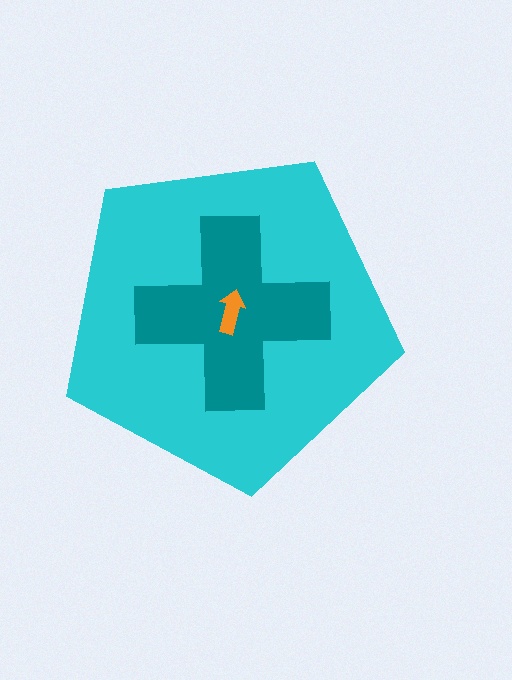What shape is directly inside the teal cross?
The orange arrow.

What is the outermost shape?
The cyan pentagon.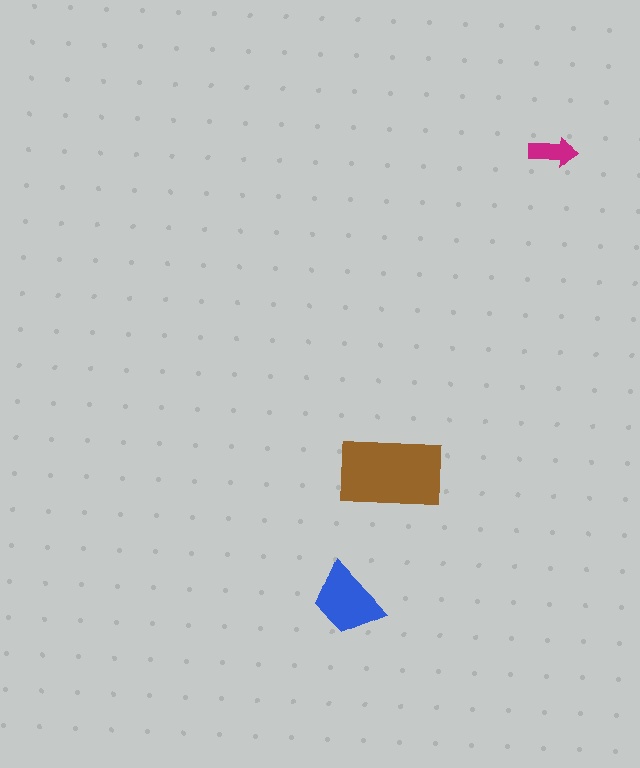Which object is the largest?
The brown rectangle.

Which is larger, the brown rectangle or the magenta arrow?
The brown rectangle.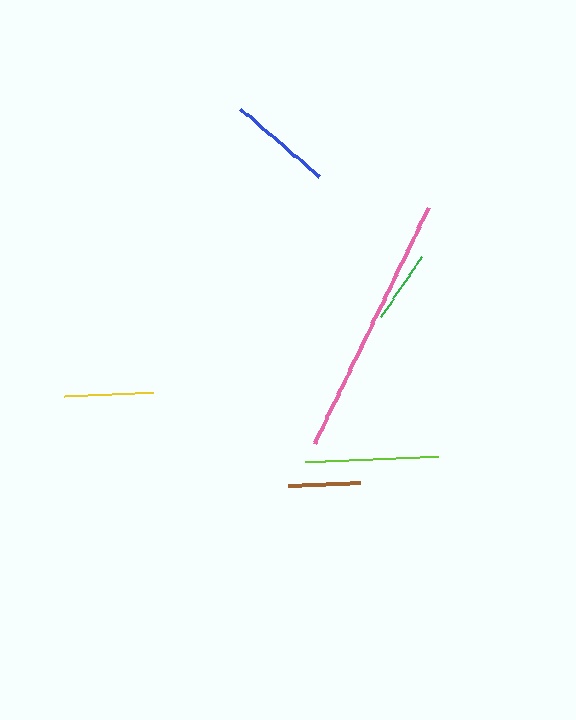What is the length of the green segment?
The green segment is approximately 72 pixels long.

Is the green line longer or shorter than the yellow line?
The yellow line is longer than the green line.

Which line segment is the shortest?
The brown line is the shortest at approximately 71 pixels.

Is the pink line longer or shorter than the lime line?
The pink line is longer than the lime line.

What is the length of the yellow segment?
The yellow segment is approximately 89 pixels long.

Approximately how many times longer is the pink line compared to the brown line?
The pink line is approximately 3.7 times the length of the brown line.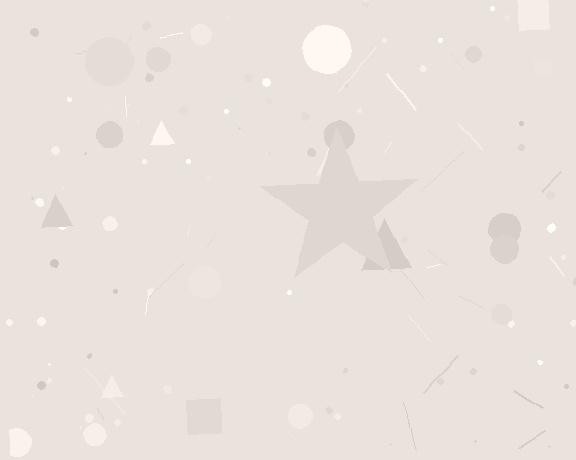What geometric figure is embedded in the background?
A star is embedded in the background.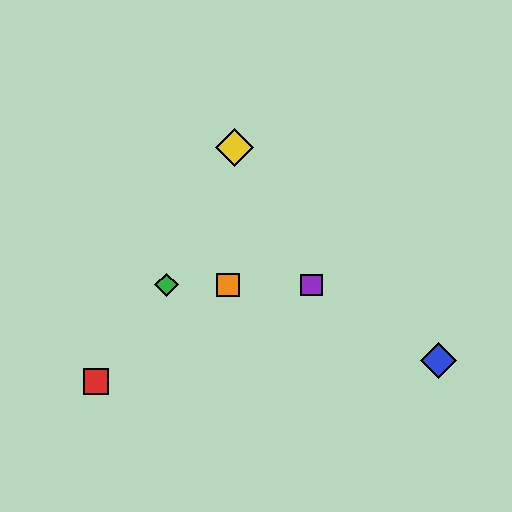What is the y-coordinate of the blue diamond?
The blue diamond is at y≈361.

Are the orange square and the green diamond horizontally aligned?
Yes, both are at y≈285.